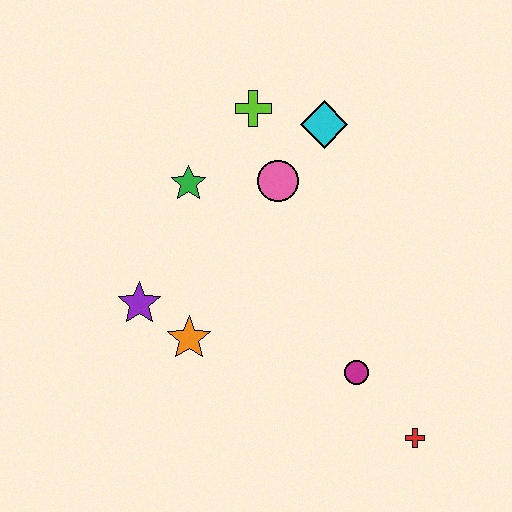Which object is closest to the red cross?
The magenta circle is closest to the red cross.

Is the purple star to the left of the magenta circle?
Yes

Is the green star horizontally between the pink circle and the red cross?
No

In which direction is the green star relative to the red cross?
The green star is above the red cross.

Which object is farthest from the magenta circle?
The lime cross is farthest from the magenta circle.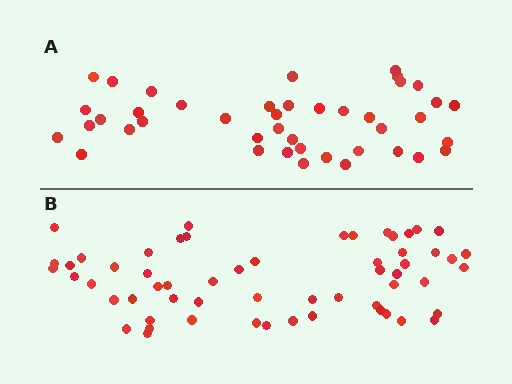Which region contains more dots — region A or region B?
Region B (the bottom region) has more dots.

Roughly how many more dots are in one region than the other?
Region B has approximately 15 more dots than region A.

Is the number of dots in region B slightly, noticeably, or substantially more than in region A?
Region B has noticeably more, but not dramatically so. The ratio is roughly 1.4 to 1.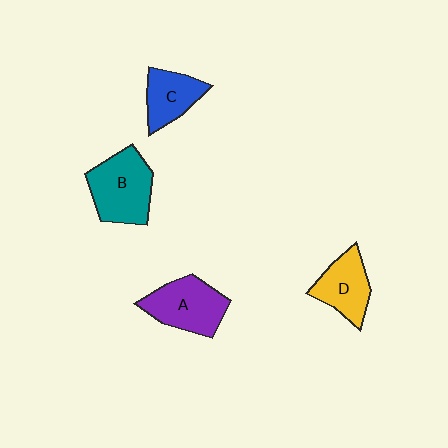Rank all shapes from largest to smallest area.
From largest to smallest: B (teal), A (purple), D (yellow), C (blue).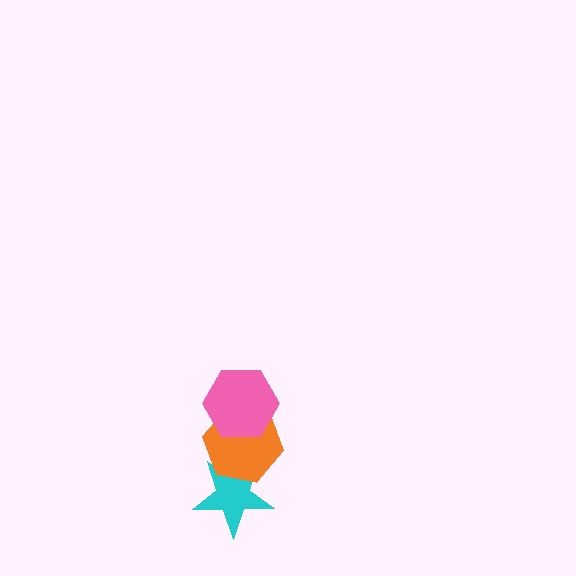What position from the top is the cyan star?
The cyan star is 3rd from the top.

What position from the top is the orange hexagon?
The orange hexagon is 2nd from the top.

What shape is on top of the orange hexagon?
The pink hexagon is on top of the orange hexagon.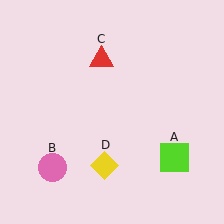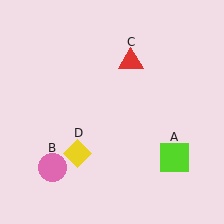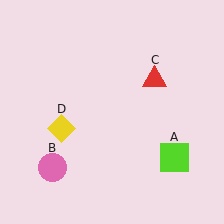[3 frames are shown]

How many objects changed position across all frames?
2 objects changed position: red triangle (object C), yellow diamond (object D).